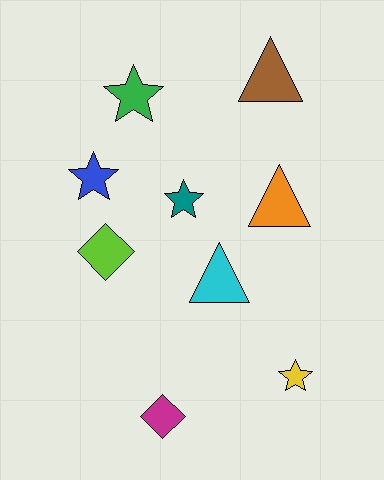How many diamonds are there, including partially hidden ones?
There are 2 diamonds.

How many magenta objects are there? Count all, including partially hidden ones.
There is 1 magenta object.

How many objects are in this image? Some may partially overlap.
There are 9 objects.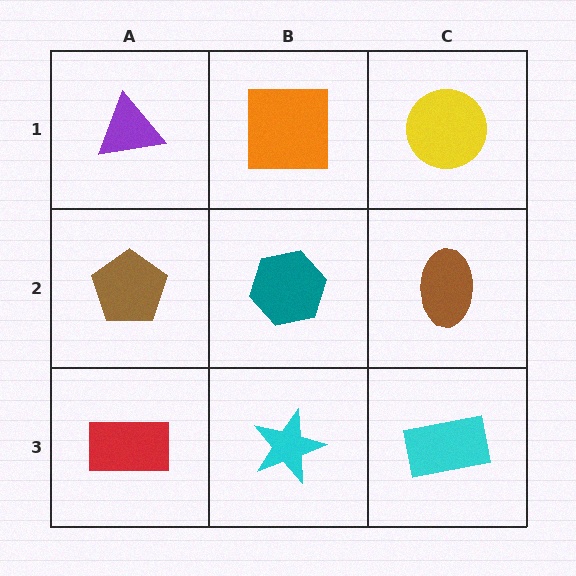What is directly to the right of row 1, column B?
A yellow circle.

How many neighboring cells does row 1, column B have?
3.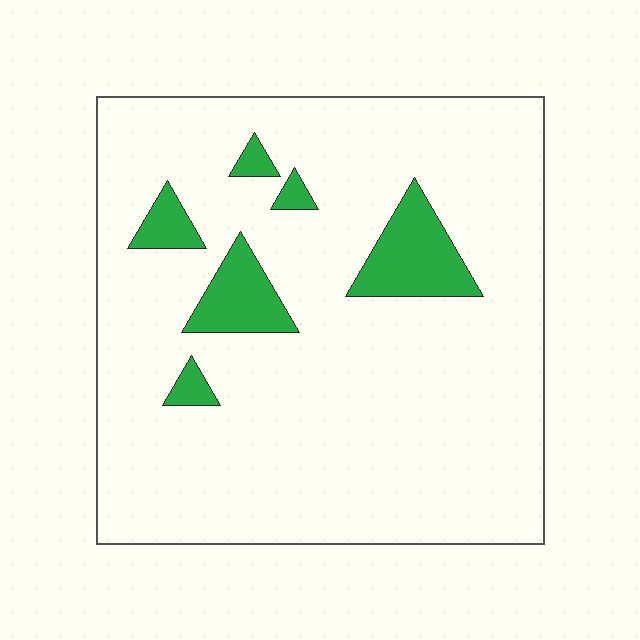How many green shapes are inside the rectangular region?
6.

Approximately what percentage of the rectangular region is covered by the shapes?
Approximately 10%.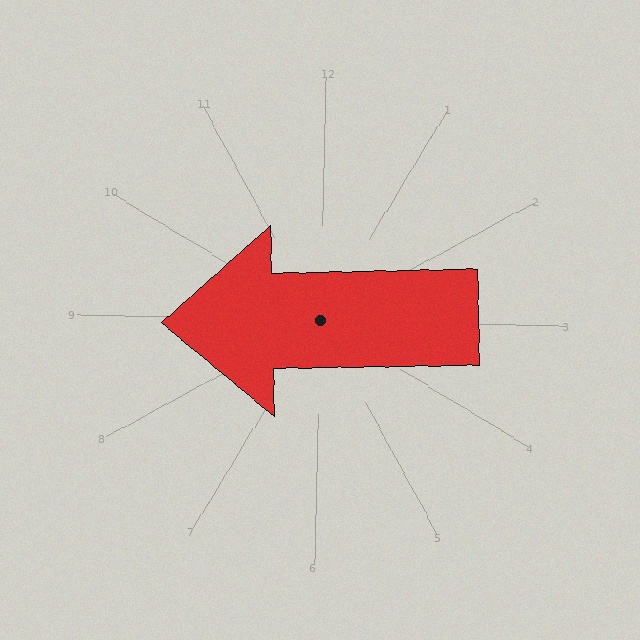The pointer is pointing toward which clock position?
Roughly 9 o'clock.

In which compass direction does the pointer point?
West.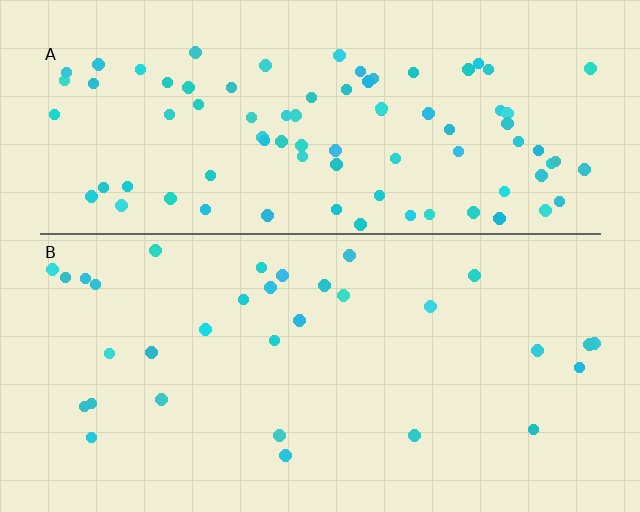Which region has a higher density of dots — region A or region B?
A (the top).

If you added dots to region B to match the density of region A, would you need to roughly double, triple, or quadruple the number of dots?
Approximately triple.